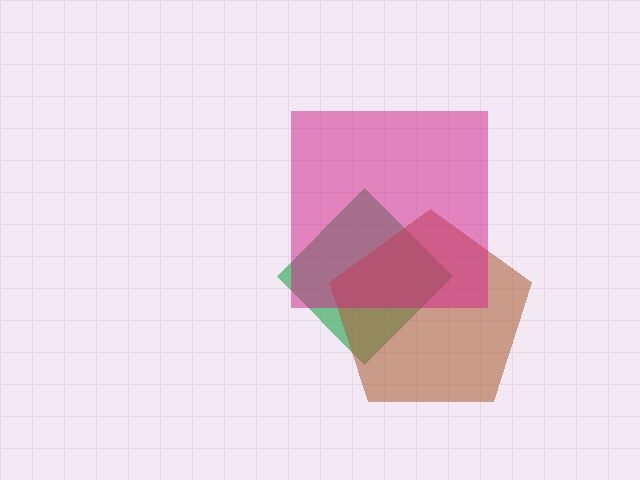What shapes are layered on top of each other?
The layered shapes are: a green diamond, a brown pentagon, a magenta square.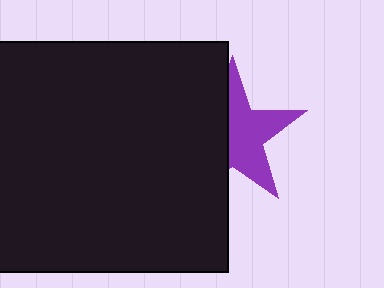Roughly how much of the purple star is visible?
About half of it is visible (roughly 54%).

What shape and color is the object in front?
The object in front is a black square.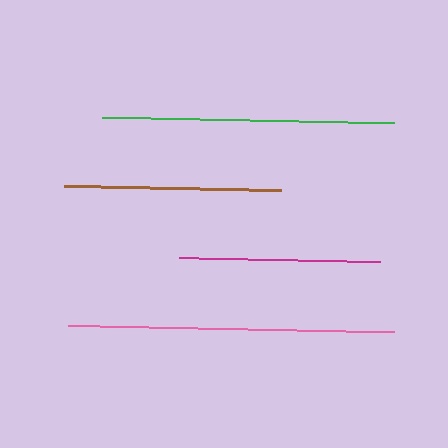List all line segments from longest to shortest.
From longest to shortest: pink, green, brown, magenta.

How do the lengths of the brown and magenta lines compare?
The brown and magenta lines are approximately the same length.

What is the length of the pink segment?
The pink segment is approximately 326 pixels long.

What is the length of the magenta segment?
The magenta segment is approximately 201 pixels long.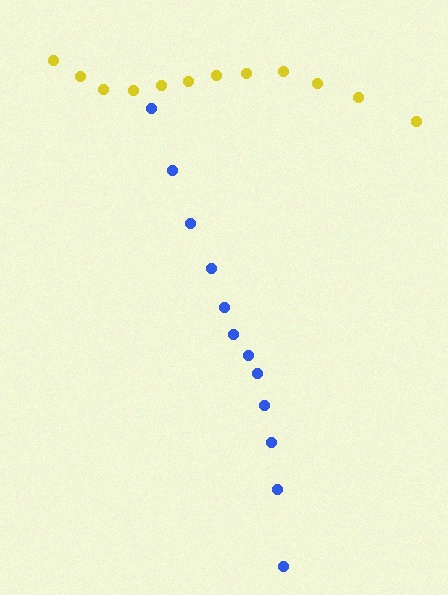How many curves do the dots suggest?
There are 2 distinct paths.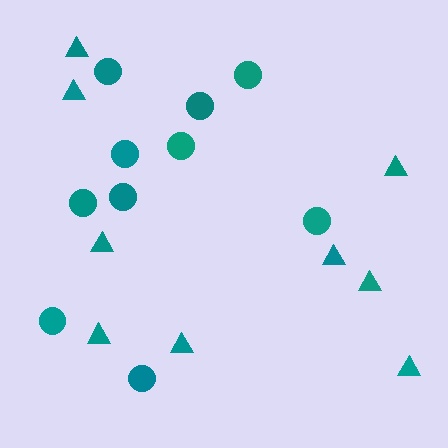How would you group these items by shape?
There are 2 groups: one group of triangles (9) and one group of circles (10).